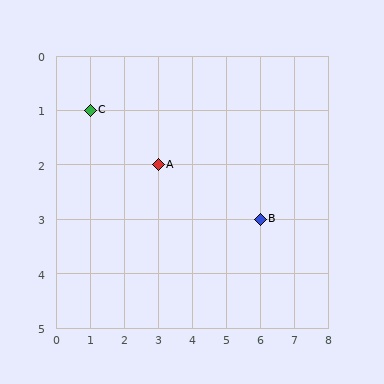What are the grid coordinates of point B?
Point B is at grid coordinates (6, 3).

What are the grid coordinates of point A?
Point A is at grid coordinates (3, 2).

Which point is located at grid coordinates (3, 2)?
Point A is at (3, 2).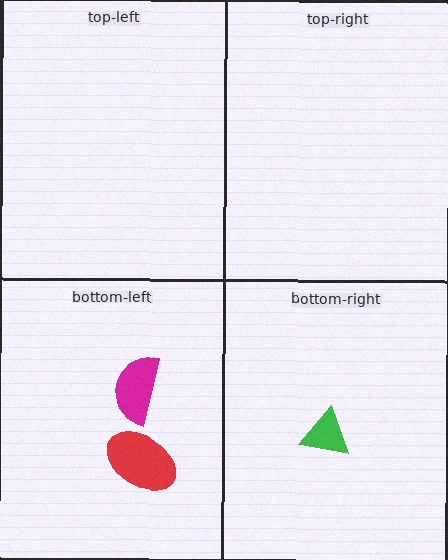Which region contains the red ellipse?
The bottom-left region.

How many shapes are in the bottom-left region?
2.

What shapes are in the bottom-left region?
The red ellipse, the magenta semicircle.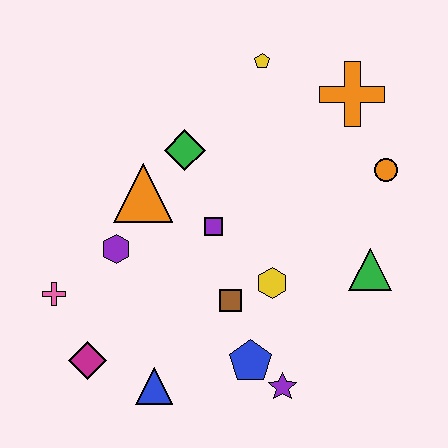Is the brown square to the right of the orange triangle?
Yes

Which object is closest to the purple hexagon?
The orange triangle is closest to the purple hexagon.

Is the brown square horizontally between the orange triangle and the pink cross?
No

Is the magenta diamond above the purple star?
Yes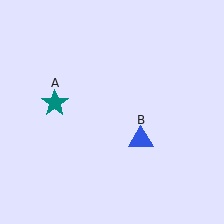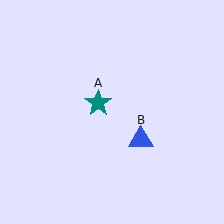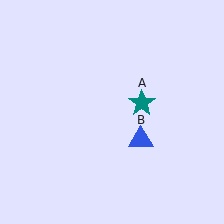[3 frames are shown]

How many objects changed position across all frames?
1 object changed position: teal star (object A).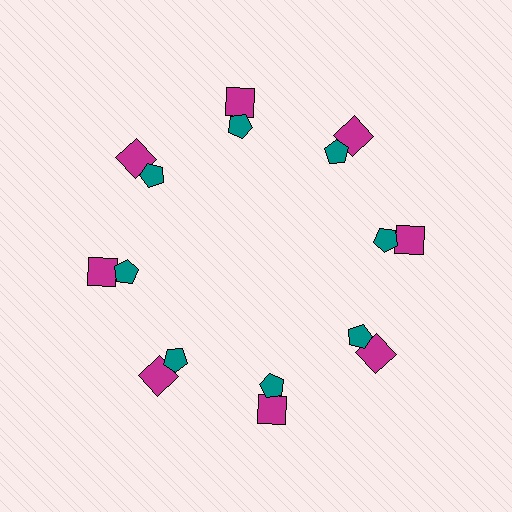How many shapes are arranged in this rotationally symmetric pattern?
There are 16 shapes, arranged in 8 groups of 2.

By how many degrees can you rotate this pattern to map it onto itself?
The pattern maps onto itself every 45 degrees of rotation.